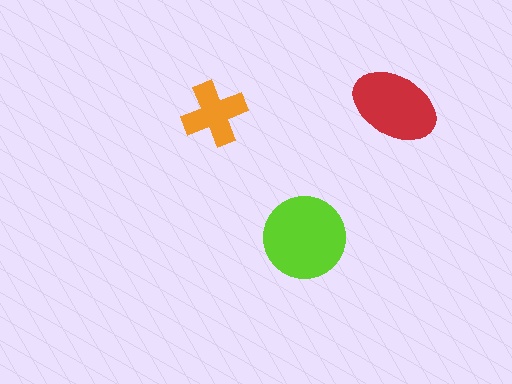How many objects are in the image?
There are 3 objects in the image.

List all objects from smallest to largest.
The orange cross, the red ellipse, the lime circle.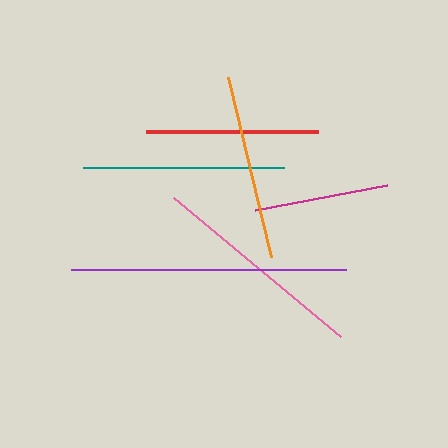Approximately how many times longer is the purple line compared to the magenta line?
The purple line is approximately 2.1 times the length of the magenta line.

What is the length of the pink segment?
The pink segment is approximately 216 pixels long.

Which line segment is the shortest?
The magenta line is the shortest at approximately 134 pixels.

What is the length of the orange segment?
The orange segment is approximately 185 pixels long.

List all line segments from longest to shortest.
From longest to shortest: purple, pink, teal, orange, red, magenta.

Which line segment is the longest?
The purple line is the longest at approximately 275 pixels.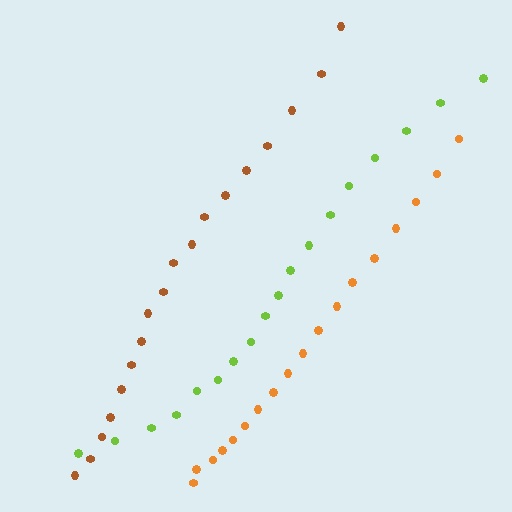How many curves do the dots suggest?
There are 3 distinct paths.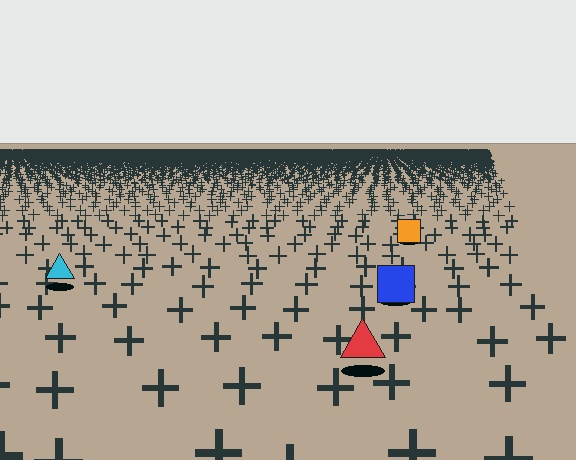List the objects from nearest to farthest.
From nearest to farthest: the red triangle, the blue square, the cyan triangle, the orange square.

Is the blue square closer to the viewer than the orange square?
Yes. The blue square is closer — you can tell from the texture gradient: the ground texture is coarser near it.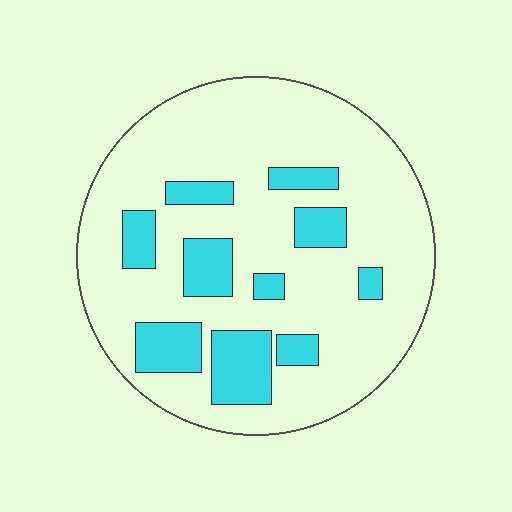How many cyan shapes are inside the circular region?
10.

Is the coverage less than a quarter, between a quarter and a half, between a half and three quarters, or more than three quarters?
Less than a quarter.